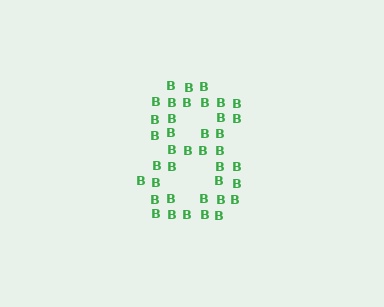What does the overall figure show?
The overall figure shows the digit 8.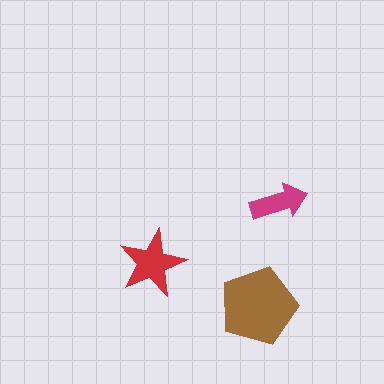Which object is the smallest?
The magenta arrow.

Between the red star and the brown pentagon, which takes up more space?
The brown pentagon.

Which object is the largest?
The brown pentagon.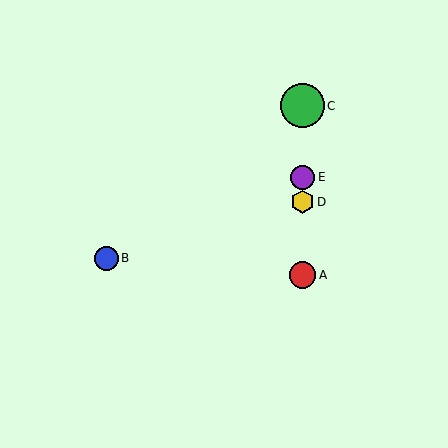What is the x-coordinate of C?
Object C is at x≈303.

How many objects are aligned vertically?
4 objects (A, C, D, E) are aligned vertically.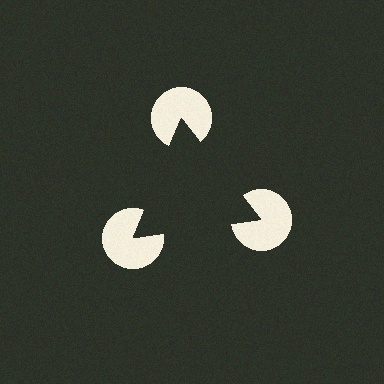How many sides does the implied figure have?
3 sides.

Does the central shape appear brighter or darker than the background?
It typically appears slightly darker than the background, even though no actual brightness change is drawn.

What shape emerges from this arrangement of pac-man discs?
An illusory triangle — its edges are inferred from the aligned wedge cuts in the pac-man discs, not physically drawn.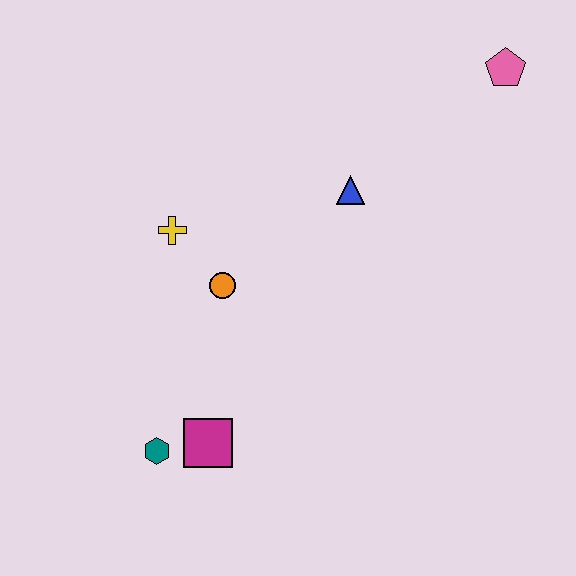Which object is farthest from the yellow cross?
The pink pentagon is farthest from the yellow cross.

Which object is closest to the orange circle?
The yellow cross is closest to the orange circle.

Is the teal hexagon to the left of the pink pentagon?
Yes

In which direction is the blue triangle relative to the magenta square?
The blue triangle is above the magenta square.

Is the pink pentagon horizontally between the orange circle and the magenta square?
No